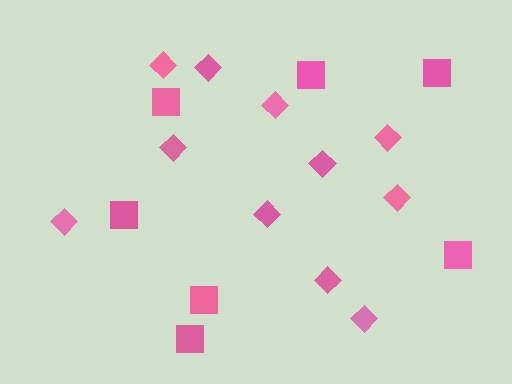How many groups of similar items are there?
There are 2 groups: one group of diamonds (11) and one group of squares (7).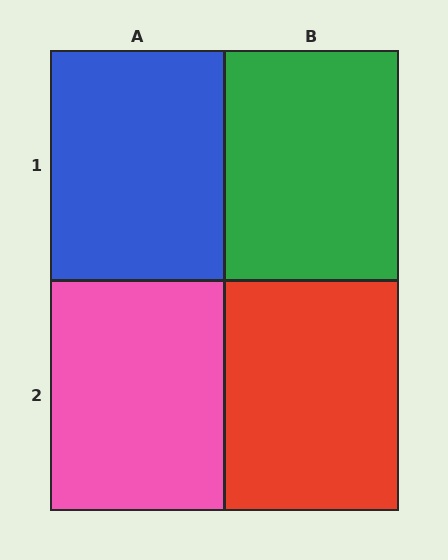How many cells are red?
1 cell is red.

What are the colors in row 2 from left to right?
Pink, red.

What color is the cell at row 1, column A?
Blue.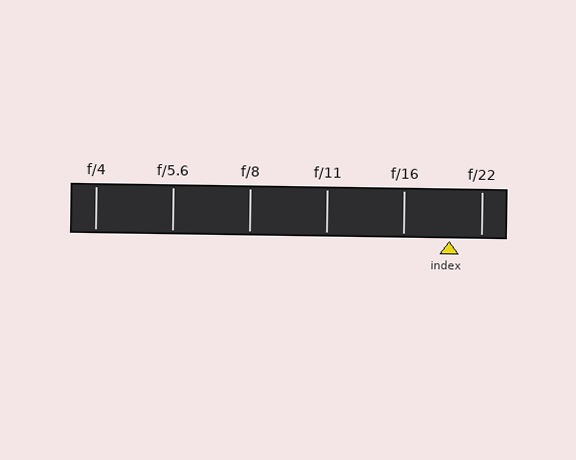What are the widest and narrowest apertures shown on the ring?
The widest aperture shown is f/4 and the narrowest is f/22.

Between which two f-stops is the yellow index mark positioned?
The index mark is between f/16 and f/22.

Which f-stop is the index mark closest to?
The index mark is closest to f/22.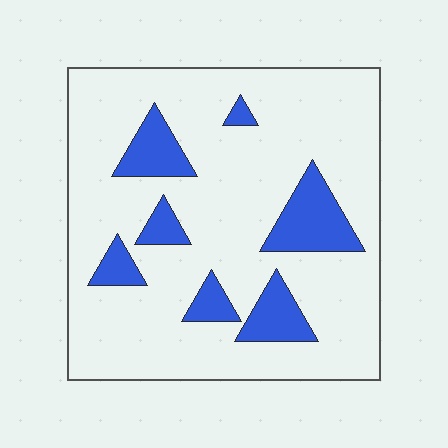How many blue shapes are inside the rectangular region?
7.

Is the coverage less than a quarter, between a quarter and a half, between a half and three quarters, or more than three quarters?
Less than a quarter.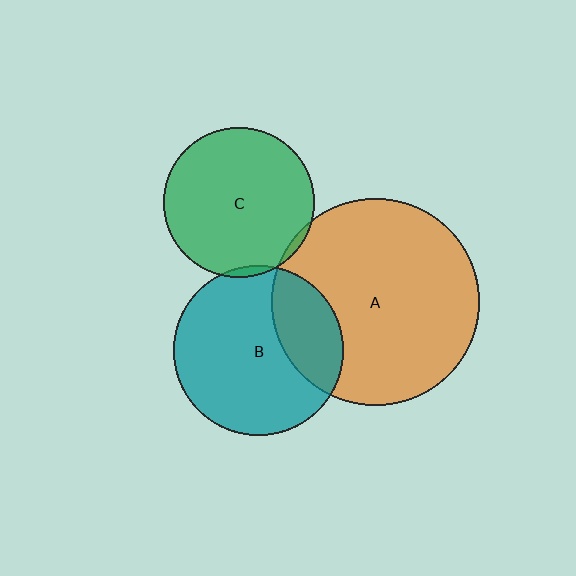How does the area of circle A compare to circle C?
Approximately 1.9 times.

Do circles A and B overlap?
Yes.